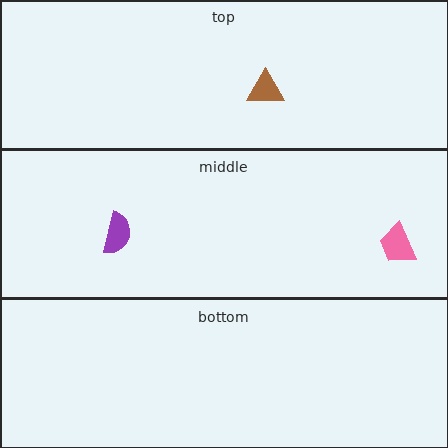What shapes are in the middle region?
The pink trapezoid, the purple semicircle.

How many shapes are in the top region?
1.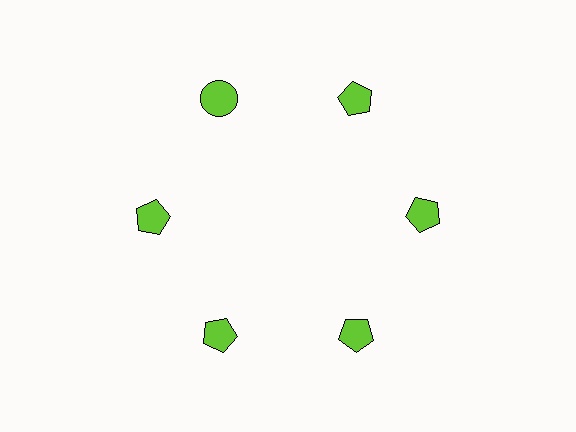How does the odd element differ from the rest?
It has a different shape: circle instead of pentagon.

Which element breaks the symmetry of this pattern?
The lime circle at roughly the 11 o'clock position breaks the symmetry. All other shapes are lime pentagons.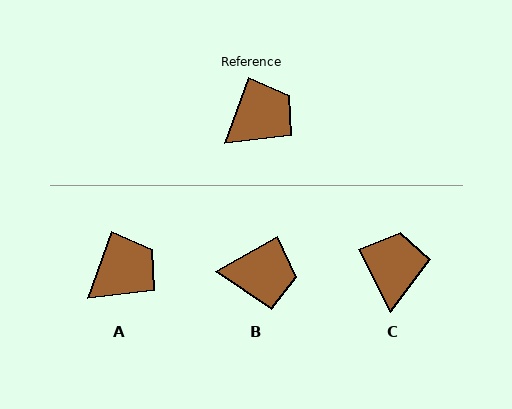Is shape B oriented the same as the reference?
No, it is off by about 41 degrees.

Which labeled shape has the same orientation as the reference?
A.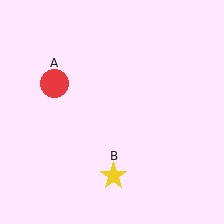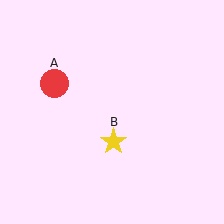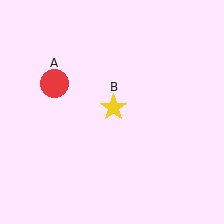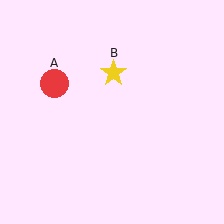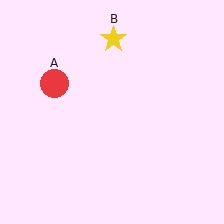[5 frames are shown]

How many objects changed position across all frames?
1 object changed position: yellow star (object B).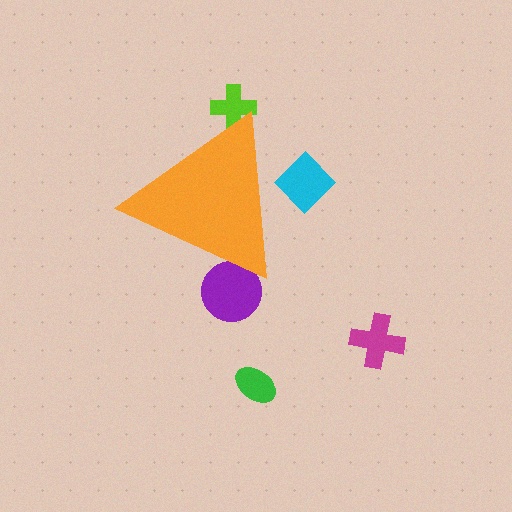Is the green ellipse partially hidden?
No, the green ellipse is fully visible.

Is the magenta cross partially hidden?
No, the magenta cross is fully visible.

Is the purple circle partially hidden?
Yes, the purple circle is partially hidden behind the orange triangle.